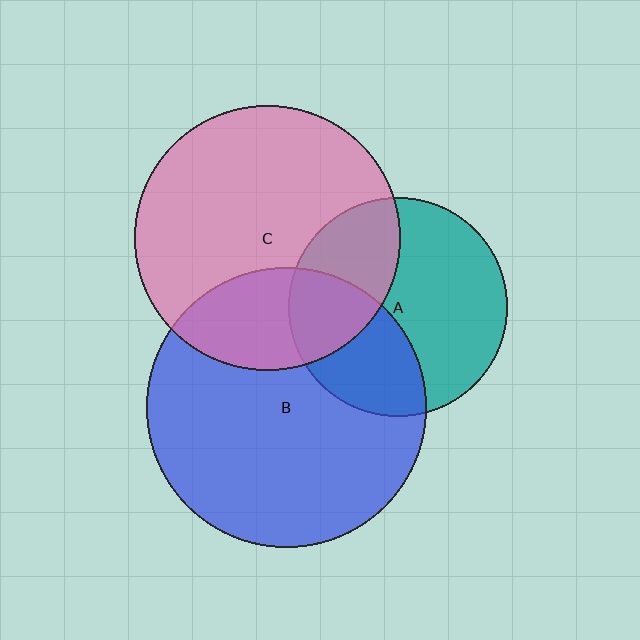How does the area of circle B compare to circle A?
Approximately 1.6 times.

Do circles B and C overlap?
Yes.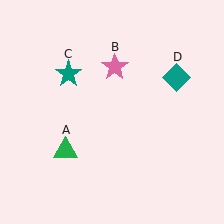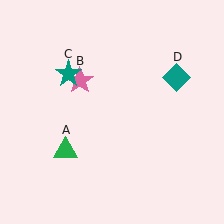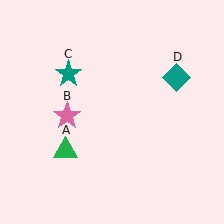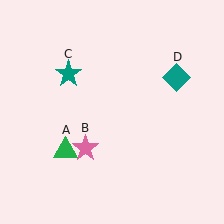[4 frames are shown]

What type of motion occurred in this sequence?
The pink star (object B) rotated counterclockwise around the center of the scene.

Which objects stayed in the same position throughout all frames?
Green triangle (object A) and teal star (object C) and teal diamond (object D) remained stationary.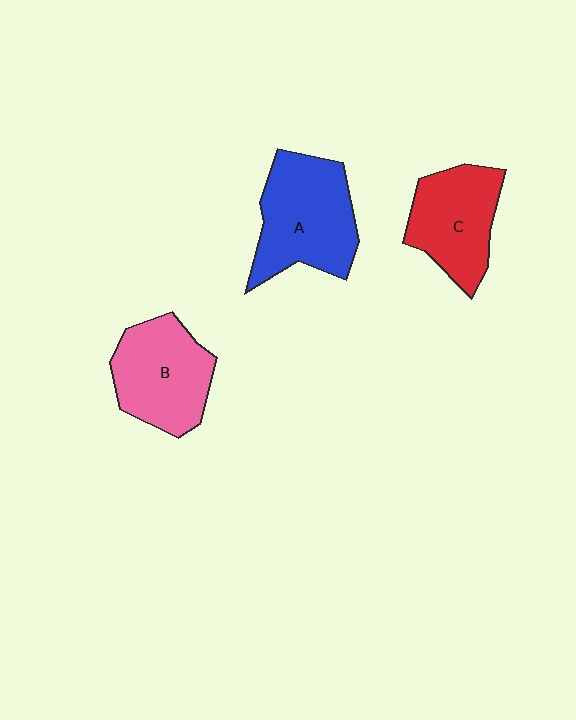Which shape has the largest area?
Shape A (blue).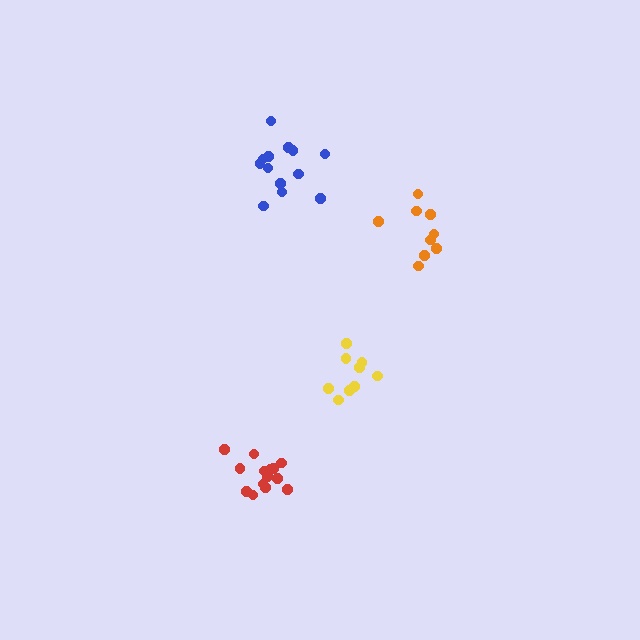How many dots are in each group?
Group 1: 9 dots, Group 2: 9 dots, Group 3: 13 dots, Group 4: 14 dots (45 total).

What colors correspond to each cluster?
The clusters are colored: yellow, orange, blue, red.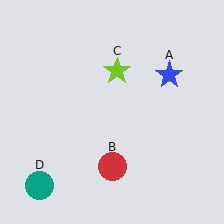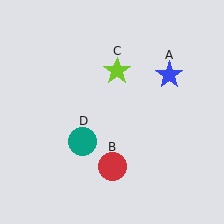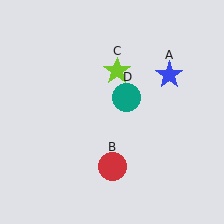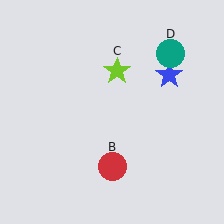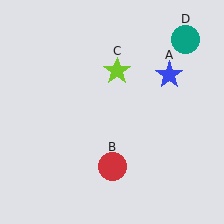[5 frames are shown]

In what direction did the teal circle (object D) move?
The teal circle (object D) moved up and to the right.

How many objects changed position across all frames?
1 object changed position: teal circle (object D).